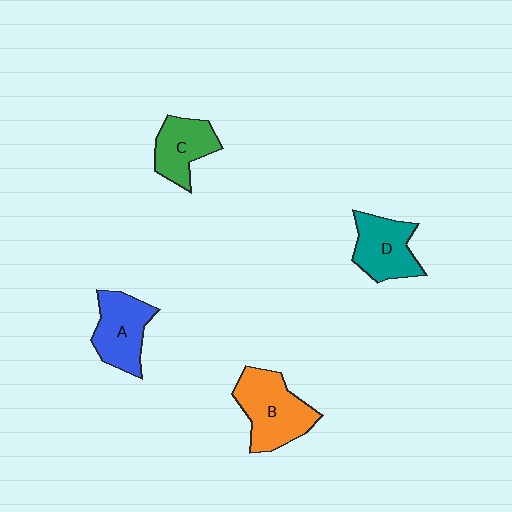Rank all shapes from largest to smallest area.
From largest to smallest: B (orange), A (blue), D (teal), C (green).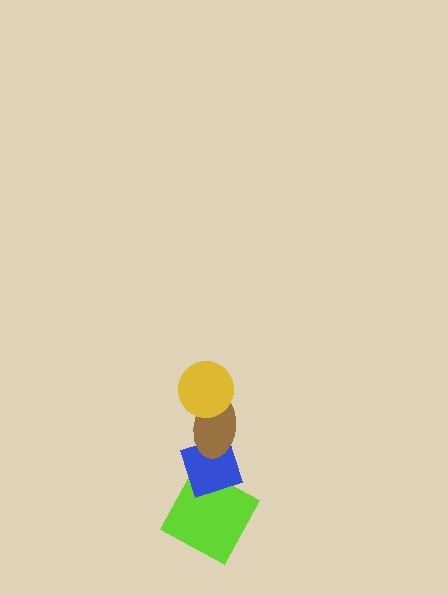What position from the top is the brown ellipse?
The brown ellipse is 2nd from the top.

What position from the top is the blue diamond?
The blue diamond is 3rd from the top.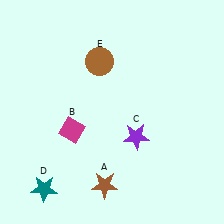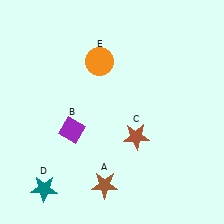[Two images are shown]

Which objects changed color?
B changed from magenta to purple. C changed from purple to brown. E changed from brown to orange.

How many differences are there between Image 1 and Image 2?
There are 3 differences between the two images.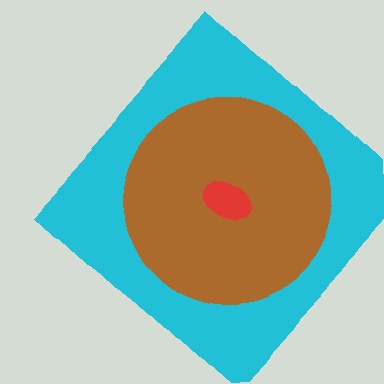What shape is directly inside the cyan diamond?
The brown circle.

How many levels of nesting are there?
3.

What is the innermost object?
The red ellipse.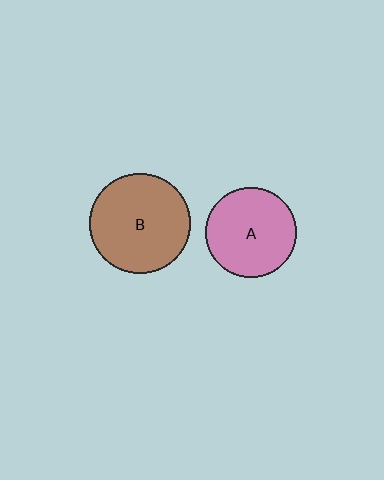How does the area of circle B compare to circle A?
Approximately 1.2 times.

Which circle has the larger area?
Circle B (brown).